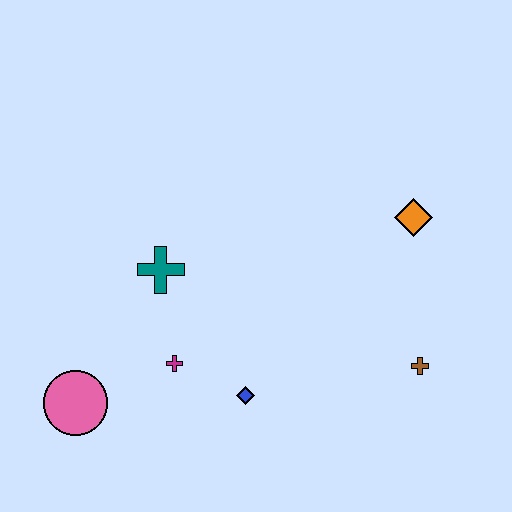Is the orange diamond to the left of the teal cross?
No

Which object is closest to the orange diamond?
The brown cross is closest to the orange diamond.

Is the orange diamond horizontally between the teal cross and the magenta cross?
No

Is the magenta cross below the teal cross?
Yes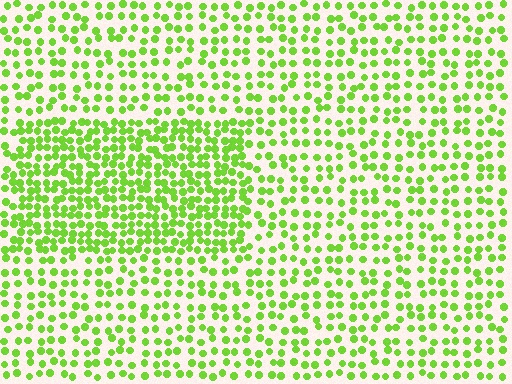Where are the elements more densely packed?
The elements are more densely packed inside the rectangle boundary.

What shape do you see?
I see a rectangle.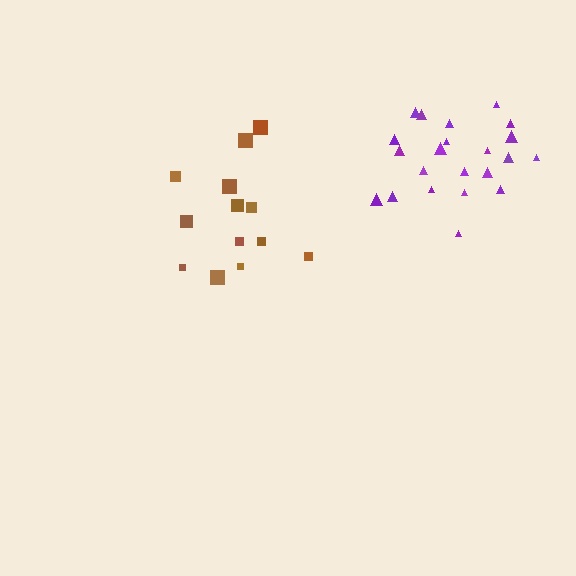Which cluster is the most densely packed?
Purple.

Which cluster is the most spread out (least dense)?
Brown.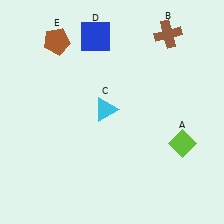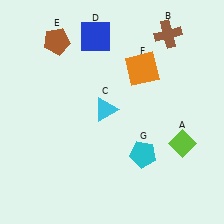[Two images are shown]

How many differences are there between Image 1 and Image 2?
There are 2 differences between the two images.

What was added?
An orange square (F), a cyan pentagon (G) were added in Image 2.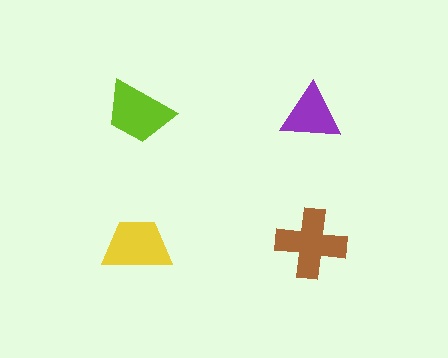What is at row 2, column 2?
A brown cross.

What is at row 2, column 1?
A yellow trapezoid.